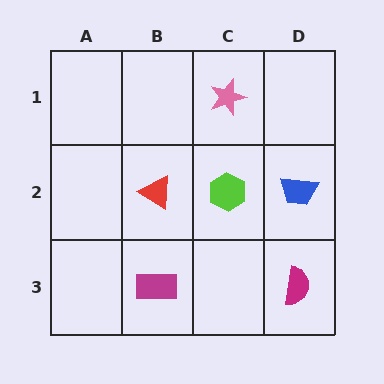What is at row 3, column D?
A magenta semicircle.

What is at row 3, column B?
A magenta rectangle.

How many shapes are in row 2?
3 shapes.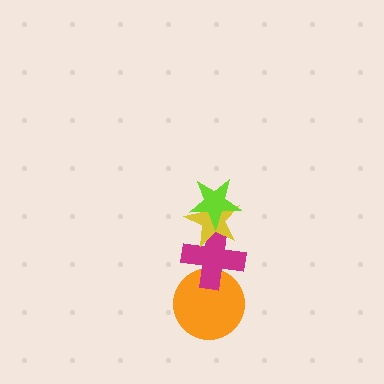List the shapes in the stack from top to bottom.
From top to bottom: the lime star, the yellow star, the magenta cross, the orange circle.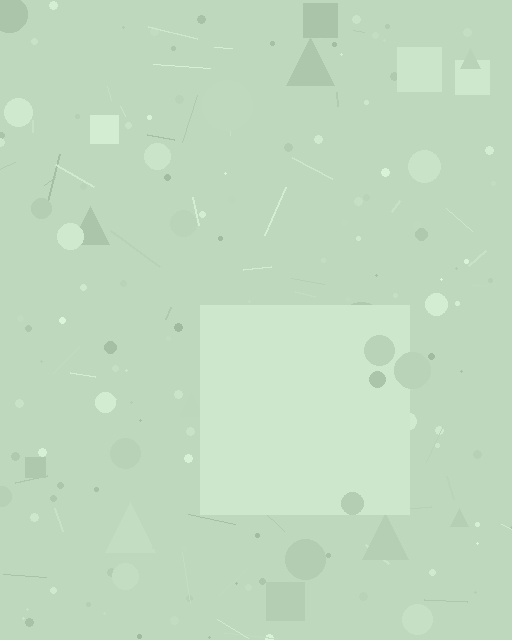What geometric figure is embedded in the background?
A square is embedded in the background.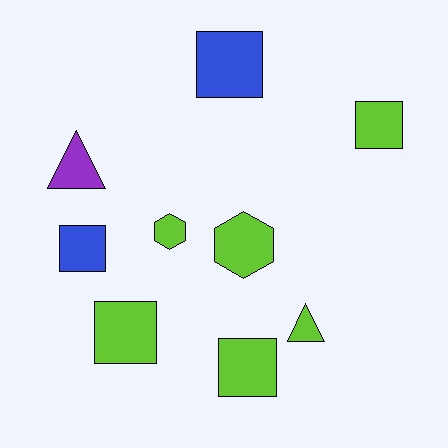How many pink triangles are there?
There are no pink triangles.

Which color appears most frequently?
Lime, with 6 objects.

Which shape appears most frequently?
Square, with 5 objects.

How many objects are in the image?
There are 9 objects.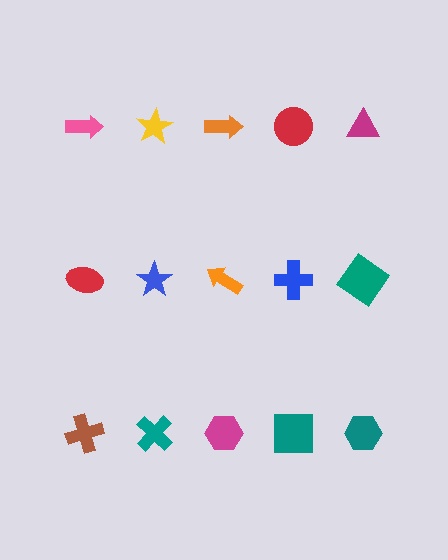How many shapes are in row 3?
5 shapes.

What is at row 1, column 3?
An orange arrow.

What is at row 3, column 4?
A teal square.